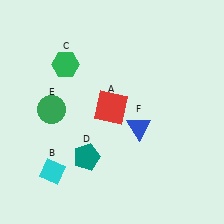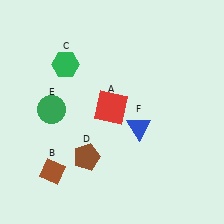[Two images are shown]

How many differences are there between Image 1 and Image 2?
There are 2 differences between the two images.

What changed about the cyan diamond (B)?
In Image 1, B is cyan. In Image 2, it changed to brown.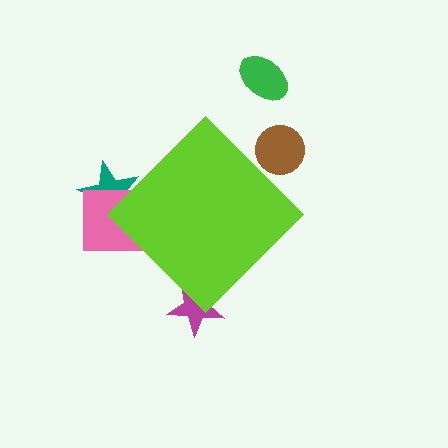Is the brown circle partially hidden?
Yes, the brown circle is partially hidden behind the lime diamond.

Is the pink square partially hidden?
Yes, the pink square is partially hidden behind the lime diamond.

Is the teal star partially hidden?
Yes, the teal star is partially hidden behind the lime diamond.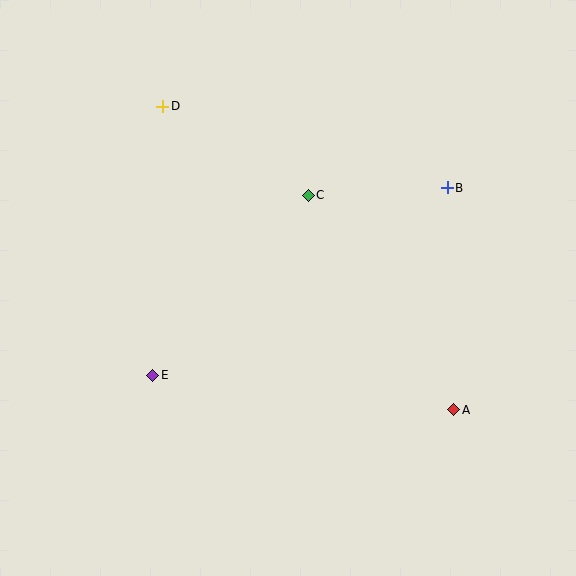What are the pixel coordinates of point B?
Point B is at (447, 188).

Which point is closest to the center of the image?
Point C at (308, 195) is closest to the center.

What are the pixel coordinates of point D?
Point D is at (163, 106).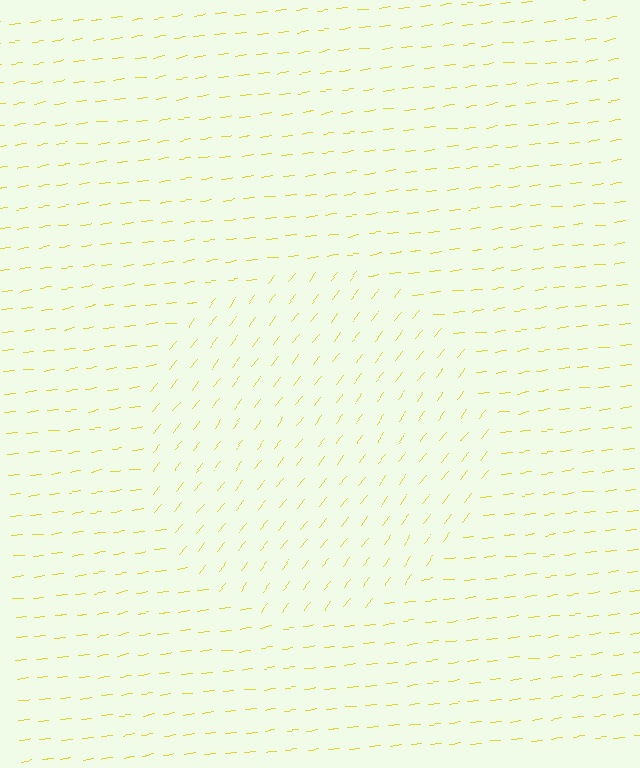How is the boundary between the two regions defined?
The boundary is defined purely by a change in line orientation (approximately 45 degrees difference). All lines are the same color and thickness.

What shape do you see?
I see a circle.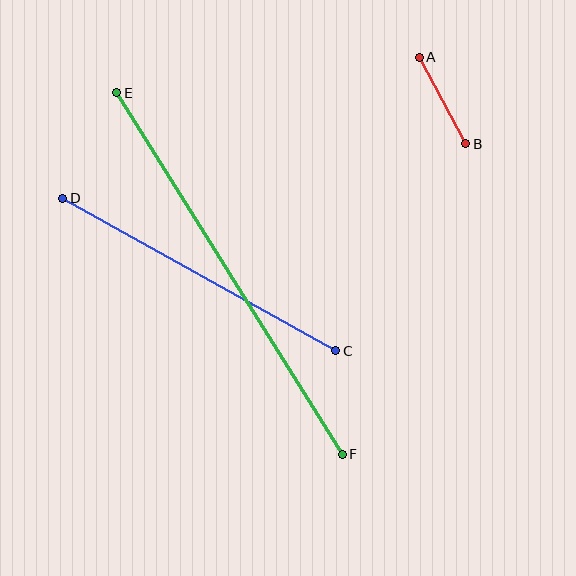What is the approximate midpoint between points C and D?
The midpoint is at approximately (199, 274) pixels.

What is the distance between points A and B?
The distance is approximately 98 pixels.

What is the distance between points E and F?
The distance is approximately 426 pixels.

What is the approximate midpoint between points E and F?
The midpoint is at approximately (229, 273) pixels.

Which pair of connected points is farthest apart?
Points E and F are farthest apart.